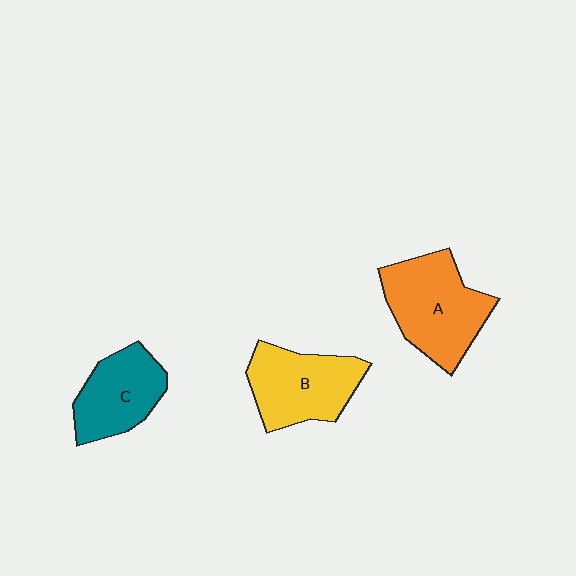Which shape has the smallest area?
Shape C (teal).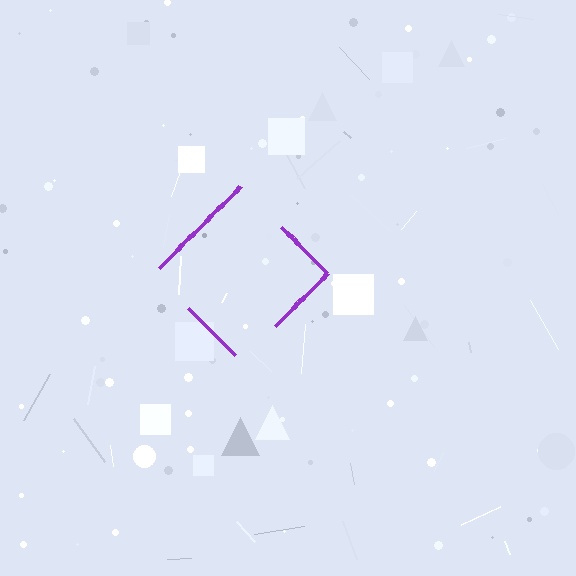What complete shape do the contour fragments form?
The contour fragments form a diamond.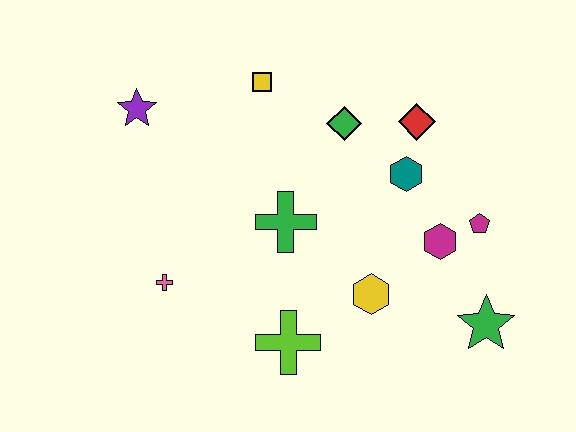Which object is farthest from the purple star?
The green star is farthest from the purple star.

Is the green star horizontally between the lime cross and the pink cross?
No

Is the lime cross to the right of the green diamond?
No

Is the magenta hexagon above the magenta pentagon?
No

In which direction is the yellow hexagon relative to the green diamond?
The yellow hexagon is below the green diamond.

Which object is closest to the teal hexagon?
The red diamond is closest to the teal hexagon.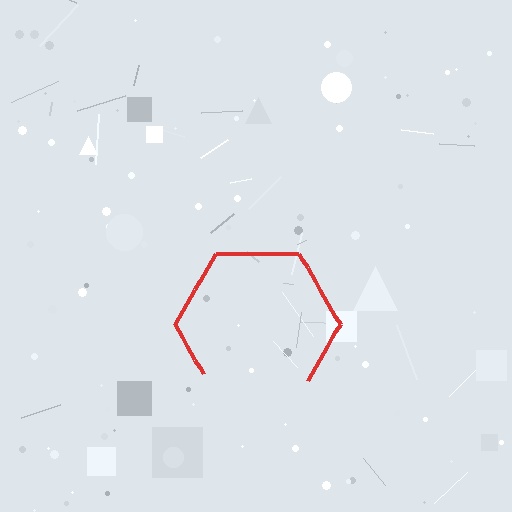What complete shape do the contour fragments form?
The contour fragments form a hexagon.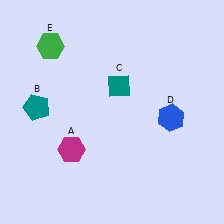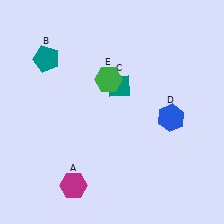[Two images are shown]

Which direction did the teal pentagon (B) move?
The teal pentagon (B) moved up.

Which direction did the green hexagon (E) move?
The green hexagon (E) moved right.